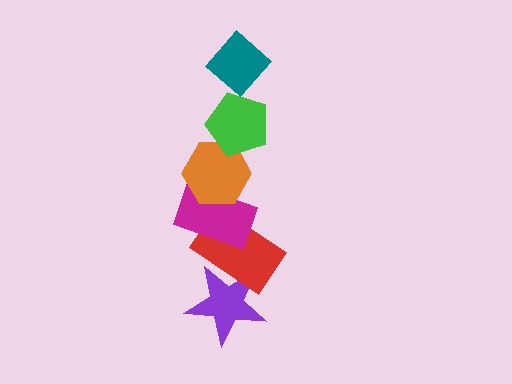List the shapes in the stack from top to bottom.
From top to bottom: the teal diamond, the green pentagon, the orange hexagon, the magenta rectangle, the red rectangle, the purple star.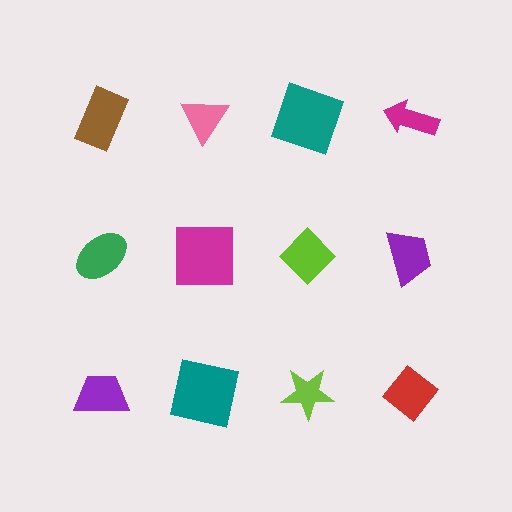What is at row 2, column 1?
A green ellipse.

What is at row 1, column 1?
A brown rectangle.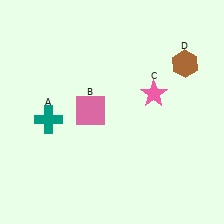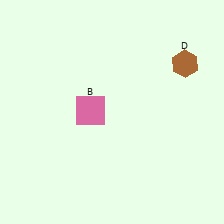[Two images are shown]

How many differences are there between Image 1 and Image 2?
There are 2 differences between the two images.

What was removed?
The teal cross (A), the pink star (C) were removed in Image 2.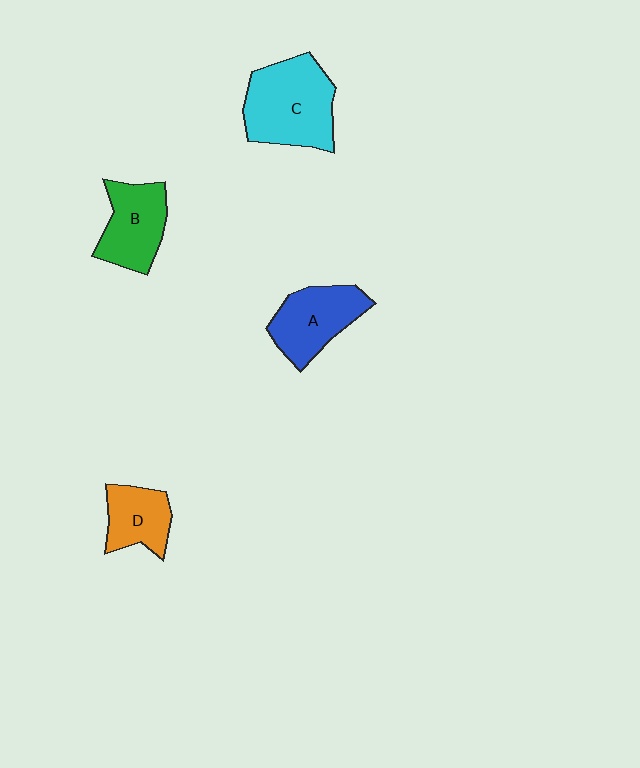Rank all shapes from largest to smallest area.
From largest to smallest: C (cyan), A (blue), B (green), D (orange).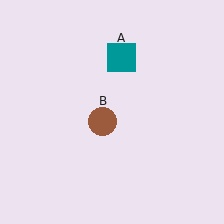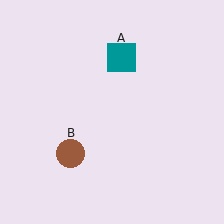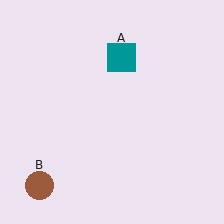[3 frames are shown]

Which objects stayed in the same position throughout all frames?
Teal square (object A) remained stationary.